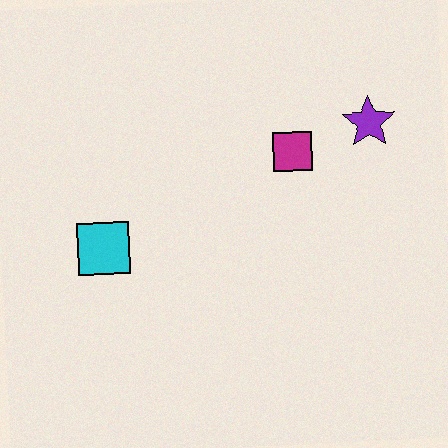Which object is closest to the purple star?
The magenta square is closest to the purple star.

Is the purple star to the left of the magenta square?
No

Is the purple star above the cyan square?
Yes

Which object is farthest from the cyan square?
The purple star is farthest from the cyan square.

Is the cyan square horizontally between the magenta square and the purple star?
No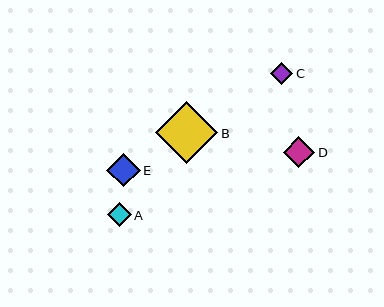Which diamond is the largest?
Diamond B is the largest with a size of approximately 62 pixels.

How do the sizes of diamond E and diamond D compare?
Diamond E and diamond D are approximately the same size.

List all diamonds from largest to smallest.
From largest to smallest: B, E, D, A, C.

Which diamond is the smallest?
Diamond C is the smallest with a size of approximately 23 pixels.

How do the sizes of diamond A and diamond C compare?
Diamond A and diamond C are approximately the same size.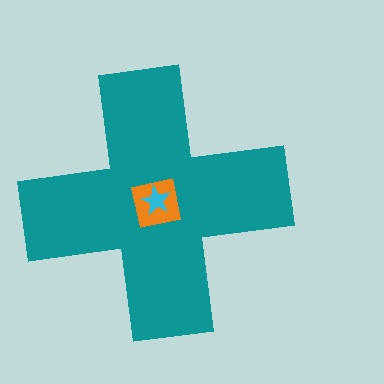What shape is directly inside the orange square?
The cyan star.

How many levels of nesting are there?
3.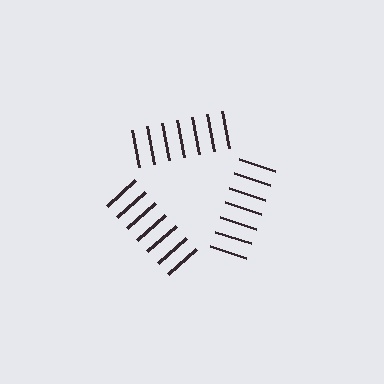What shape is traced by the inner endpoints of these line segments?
An illusory triangle — the line segments terminate on its edges but no continuous stroke is drawn.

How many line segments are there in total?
21 — 7 along each of the 3 edges.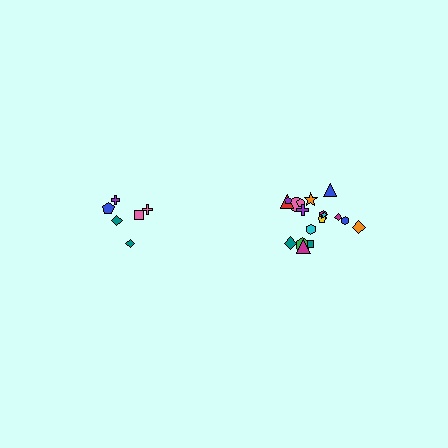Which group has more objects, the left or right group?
The right group.